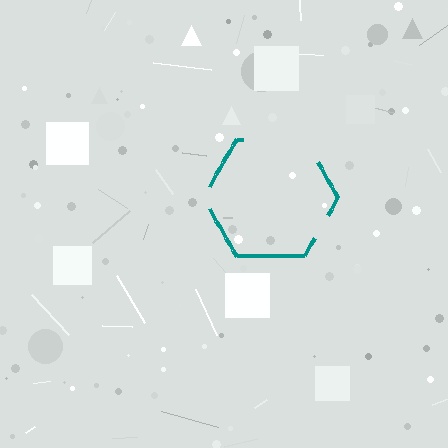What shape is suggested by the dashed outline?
The dashed outline suggests a hexagon.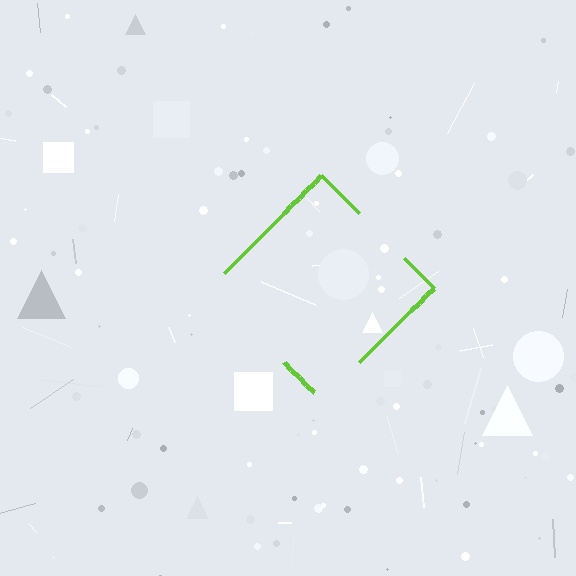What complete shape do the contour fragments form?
The contour fragments form a diamond.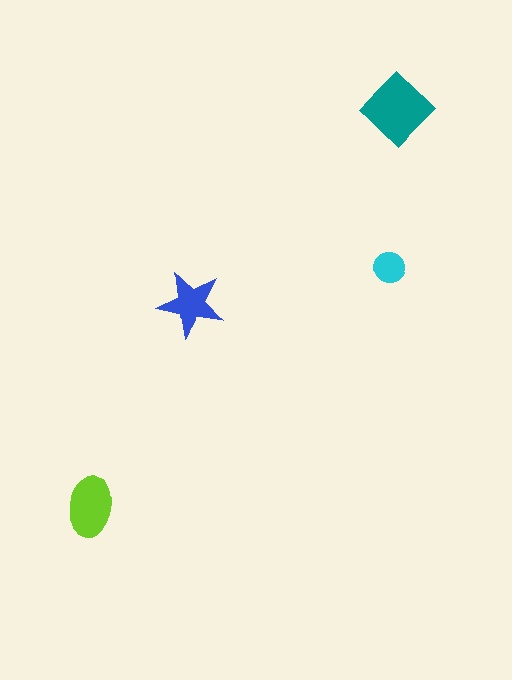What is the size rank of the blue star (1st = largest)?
3rd.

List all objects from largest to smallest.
The teal diamond, the lime ellipse, the blue star, the cyan circle.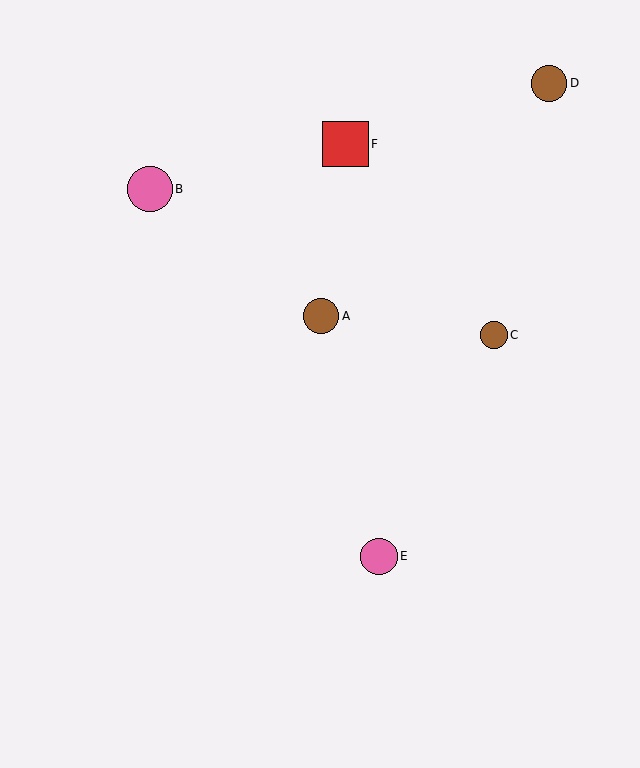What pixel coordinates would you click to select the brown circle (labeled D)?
Click at (549, 83) to select the brown circle D.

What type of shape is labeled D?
Shape D is a brown circle.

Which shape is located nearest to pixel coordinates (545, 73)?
The brown circle (labeled D) at (549, 83) is nearest to that location.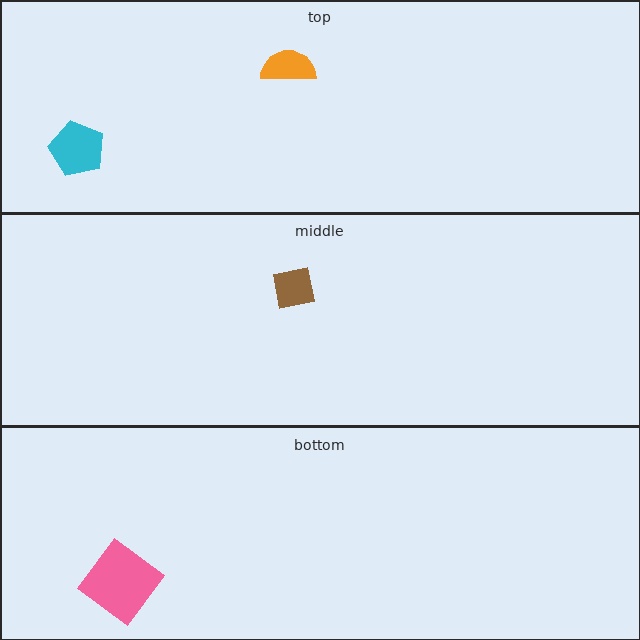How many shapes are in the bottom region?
1.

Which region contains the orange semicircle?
The top region.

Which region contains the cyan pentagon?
The top region.